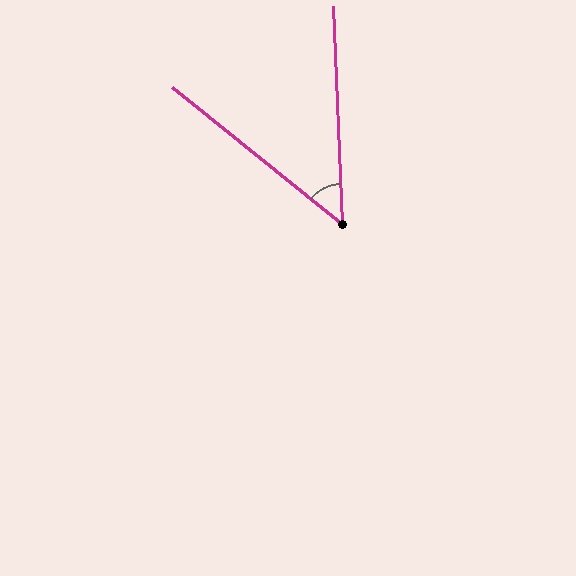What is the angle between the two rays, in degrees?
Approximately 49 degrees.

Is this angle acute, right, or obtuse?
It is acute.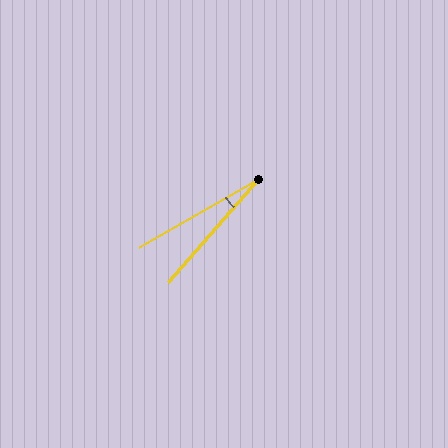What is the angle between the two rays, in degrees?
Approximately 19 degrees.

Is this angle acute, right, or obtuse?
It is acute.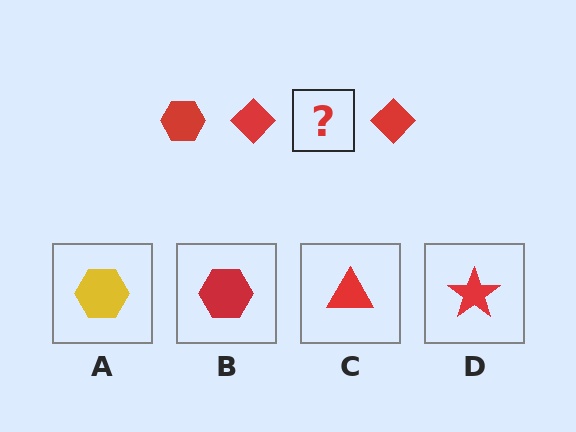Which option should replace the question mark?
Option B.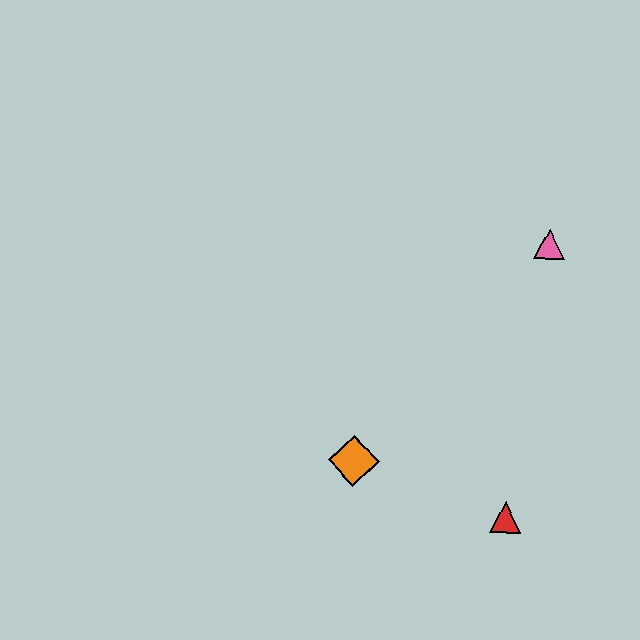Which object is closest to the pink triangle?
The red triangle is closest to the pink triangle.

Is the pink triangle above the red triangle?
Yes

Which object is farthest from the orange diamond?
The pink triangle is farthest from the orange diamond.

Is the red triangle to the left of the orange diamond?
No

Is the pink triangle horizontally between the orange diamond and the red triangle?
No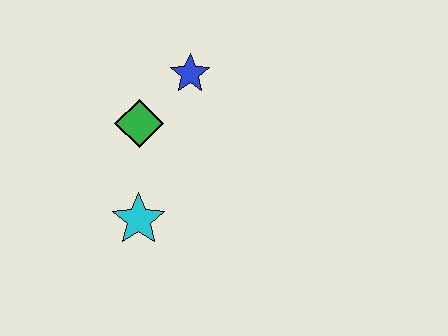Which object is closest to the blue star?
The green diamond is closest to the blue star.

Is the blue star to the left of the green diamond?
No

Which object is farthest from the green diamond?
The cyan star is farthest from the green diamond.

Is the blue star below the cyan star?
No